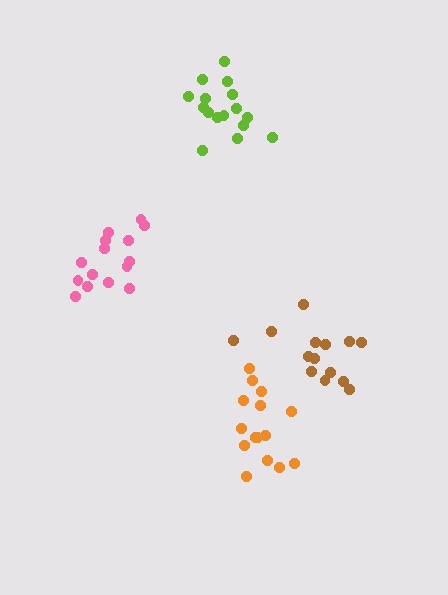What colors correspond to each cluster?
The clusters are colored: brown, orange, pink, lime.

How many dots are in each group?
Group 1: 14 dots, Group 2: 15 dots, Group 3: 15 dots, Group 4: 16 dots (60 total).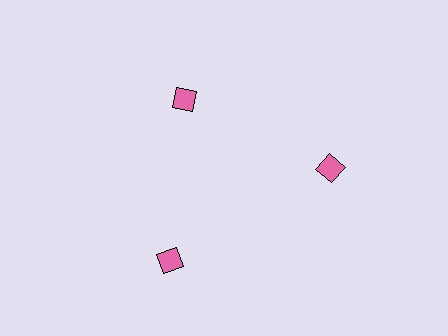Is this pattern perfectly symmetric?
No. The 3 pink squares are arranged in a ring, but one element near the 11 o'clock position is pulled inward toward the center, breaking the 3-fold rotational symmetry.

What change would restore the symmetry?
The symmetry would be restored by moving it outward, back onto the ring so that all 3 squares sit at equal angles and equal distance from the center.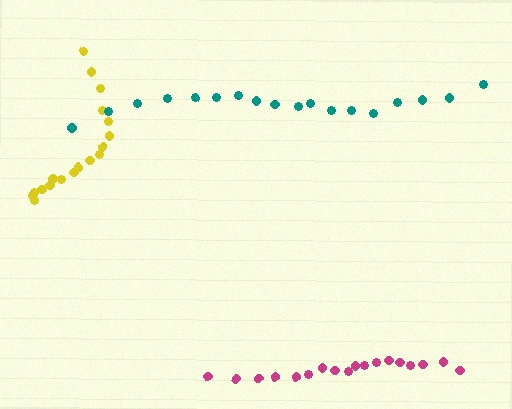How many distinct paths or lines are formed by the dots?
There are 3 distinct paths.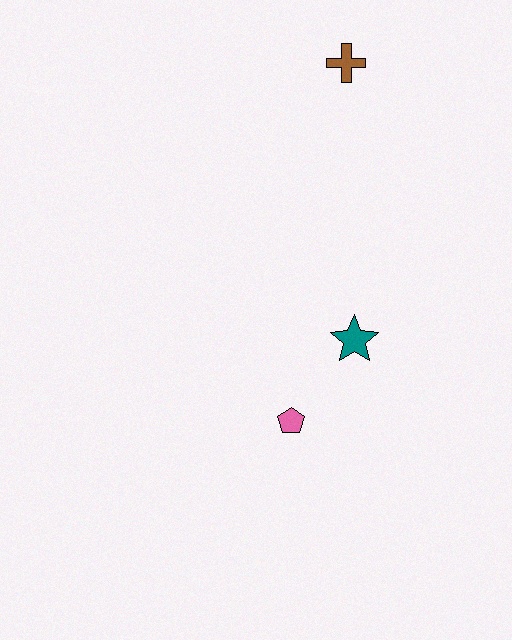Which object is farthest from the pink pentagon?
The brown cross is farthest from the pink pentagon.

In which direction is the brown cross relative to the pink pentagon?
The brown cross is above the pink pentagon.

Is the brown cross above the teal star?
Yes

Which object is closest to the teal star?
The pink pentagon is closest to the teal star.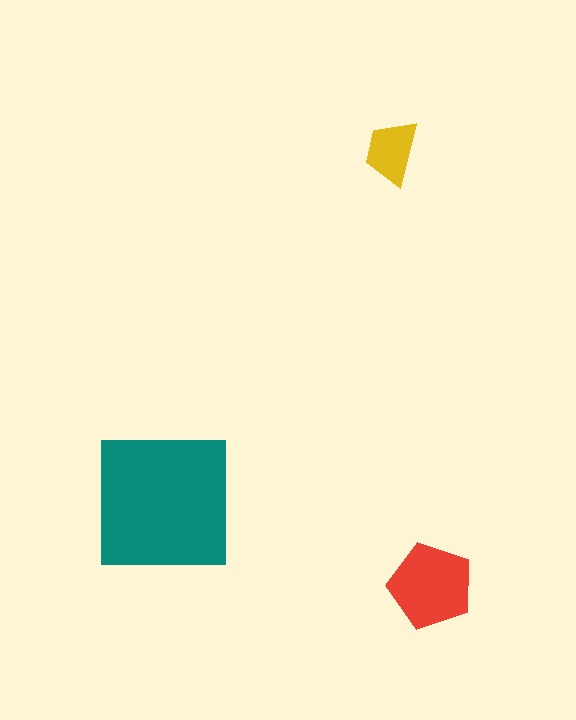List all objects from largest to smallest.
The teal square, the red pentagon, the yellow trapezoid.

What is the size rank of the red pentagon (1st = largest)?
2nd.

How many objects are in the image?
There are 3 objects in the image.